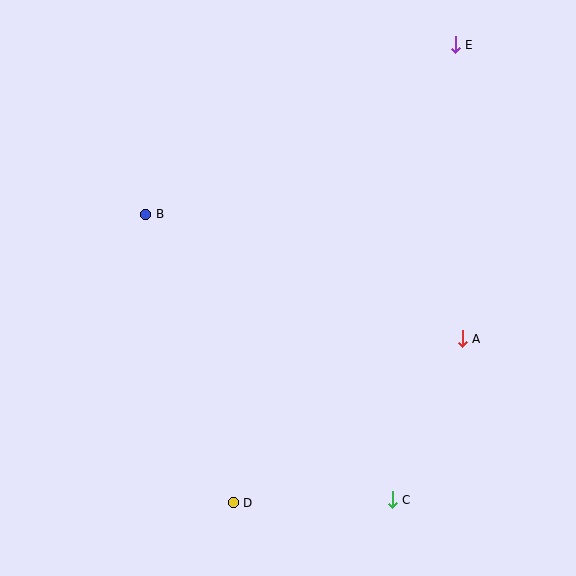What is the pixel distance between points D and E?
The distance between D and E is 509 pixels.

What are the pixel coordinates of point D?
Point D is at (233, 503).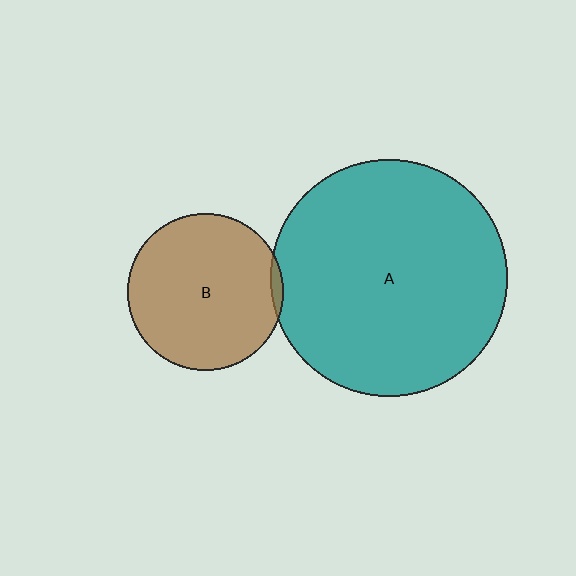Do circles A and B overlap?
Yes.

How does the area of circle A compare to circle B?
Approximately 2.3 times.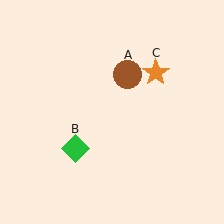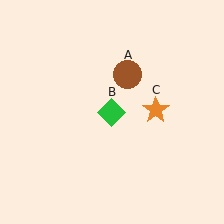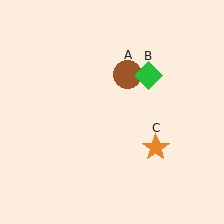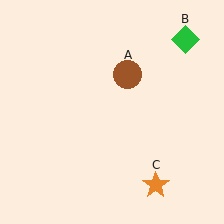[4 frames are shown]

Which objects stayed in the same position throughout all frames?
Brown circle (object A) remained stationary.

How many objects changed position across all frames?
2 objects changed position: green diamond (object B), orange star (object C).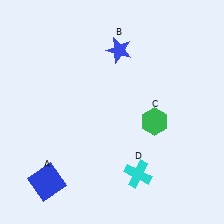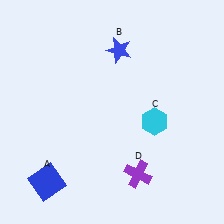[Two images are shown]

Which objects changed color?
C changed from green to cyan. D changed from cyan to purple.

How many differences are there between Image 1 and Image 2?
There are 2 differences between the two images.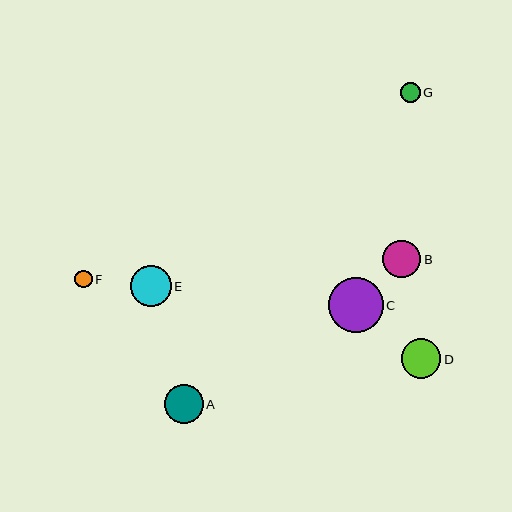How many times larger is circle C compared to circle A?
Circle C is approximately 1.4 times the size of circle A.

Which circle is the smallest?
Circle F is the smallest with a size of approximately 17 pixels.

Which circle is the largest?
Circle C is the largest with a size of approximately 55 pixels.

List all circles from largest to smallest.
From largest to smallest: C, E, D, A, B, G, F.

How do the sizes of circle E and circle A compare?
Circle E and circle A are approximately the same size.